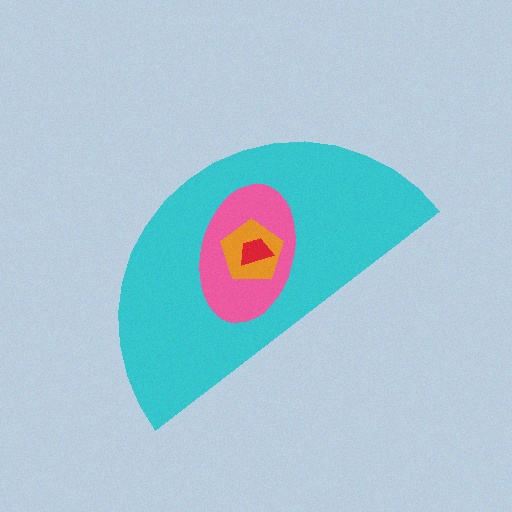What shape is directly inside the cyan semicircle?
The pink ellipse.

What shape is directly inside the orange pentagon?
The red trapezoid.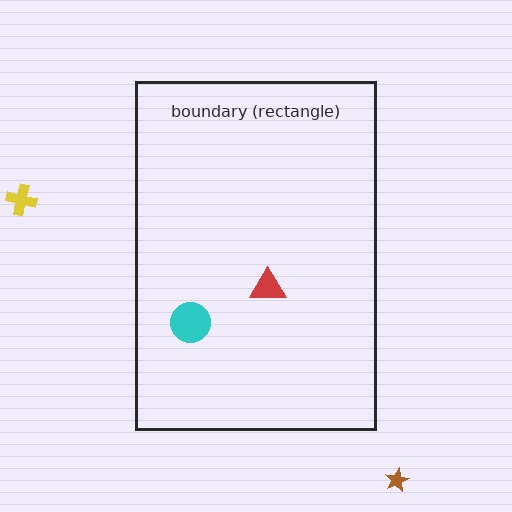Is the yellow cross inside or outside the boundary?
Outside.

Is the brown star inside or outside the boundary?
Outside.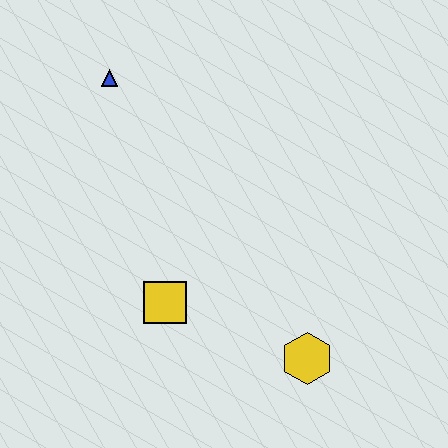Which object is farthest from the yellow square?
The blue triangle is farthest from the yellow square.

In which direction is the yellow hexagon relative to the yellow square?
The yellow hexagon is to the right of the yellow square.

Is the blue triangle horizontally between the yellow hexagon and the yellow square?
No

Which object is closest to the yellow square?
The yellow hexagon is closest to the yellow square.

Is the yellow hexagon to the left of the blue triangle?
No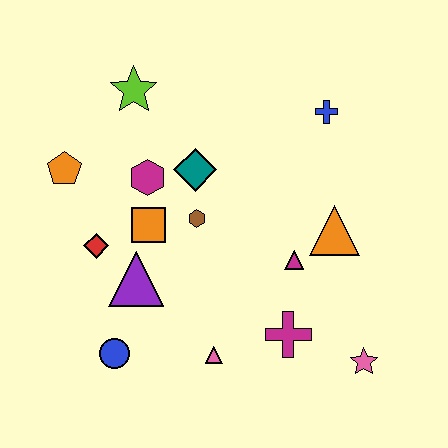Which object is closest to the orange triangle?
The magenta triangle is closest to the orange triangle.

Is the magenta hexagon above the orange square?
Yes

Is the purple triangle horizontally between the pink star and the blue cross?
No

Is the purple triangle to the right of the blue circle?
Yes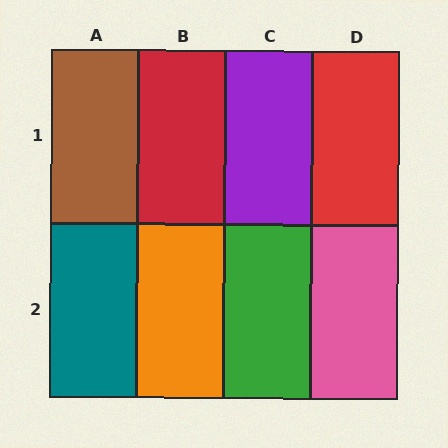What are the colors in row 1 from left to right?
Brown, red, purple, red.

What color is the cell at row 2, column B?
Orange.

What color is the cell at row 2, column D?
Pink.